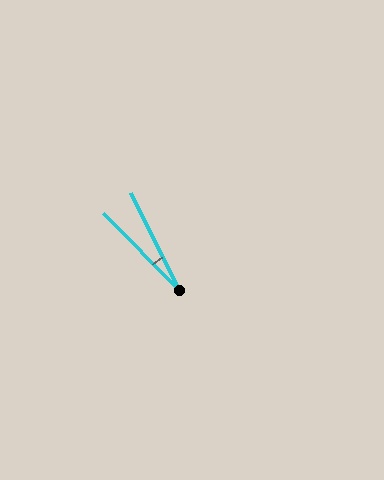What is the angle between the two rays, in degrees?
Approximately 18 degrees.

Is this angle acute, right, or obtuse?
It is acute.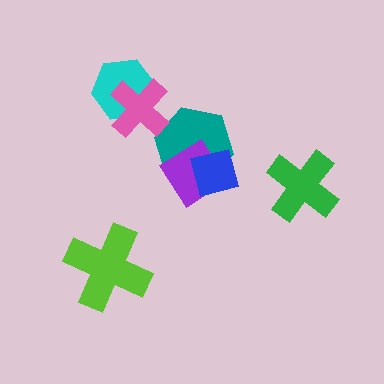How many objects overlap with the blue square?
2 objects overlap with the blue square.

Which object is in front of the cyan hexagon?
The pink cross is in front of the cyan hexagon.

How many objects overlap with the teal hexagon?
2 objects overlap with the teal hexagon.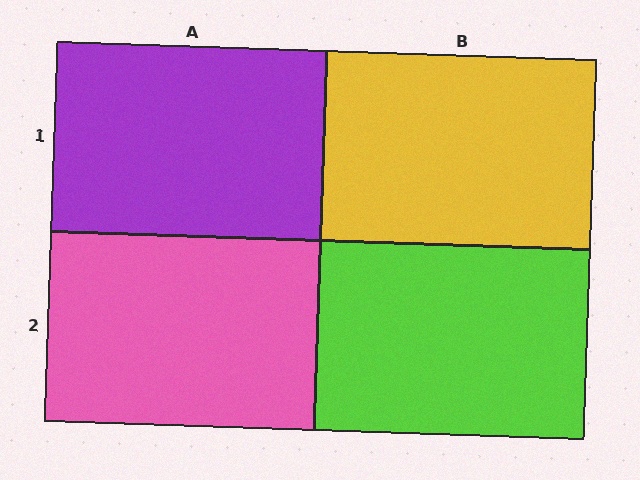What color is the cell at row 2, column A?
Pink.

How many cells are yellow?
1 cell is yellow.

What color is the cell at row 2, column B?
Lime.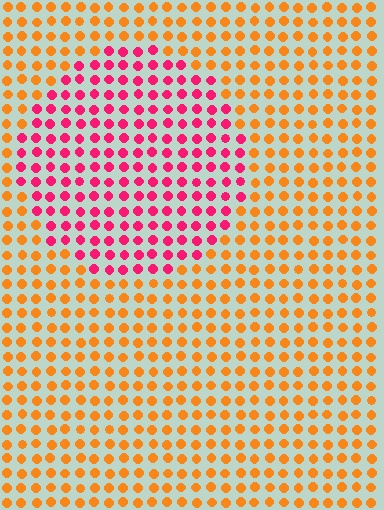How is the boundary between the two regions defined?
The boundary is defined purely by a slight shift in hue (about 53 degrees). Spacing, size, and orientation are identical on both sides.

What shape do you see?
I see a circle.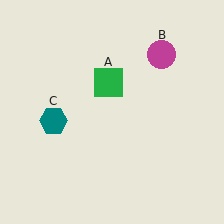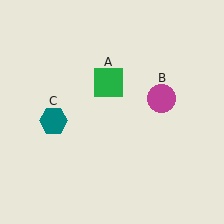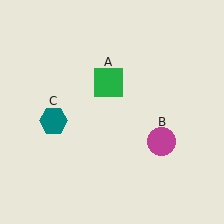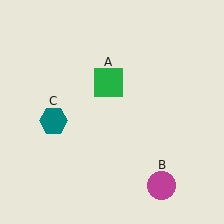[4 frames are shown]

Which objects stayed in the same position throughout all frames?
Green square (object A) and teal hexagon (object C) remained stationary.